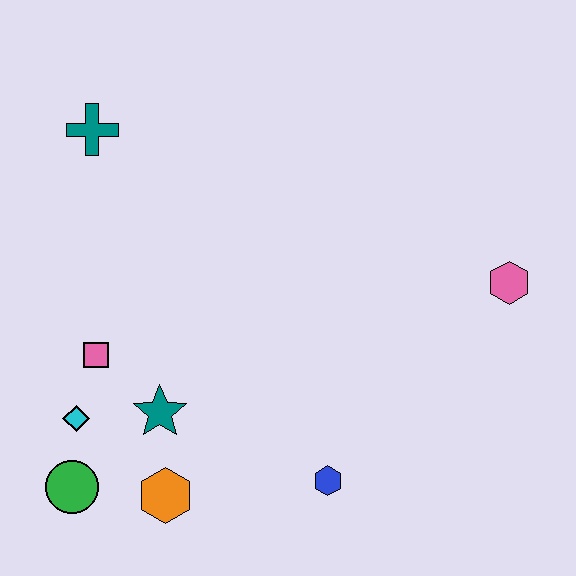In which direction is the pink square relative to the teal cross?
The pink square is below the teal cross.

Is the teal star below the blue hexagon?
No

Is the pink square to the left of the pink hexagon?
Yes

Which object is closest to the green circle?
The cyan diamond is closest to the green circle.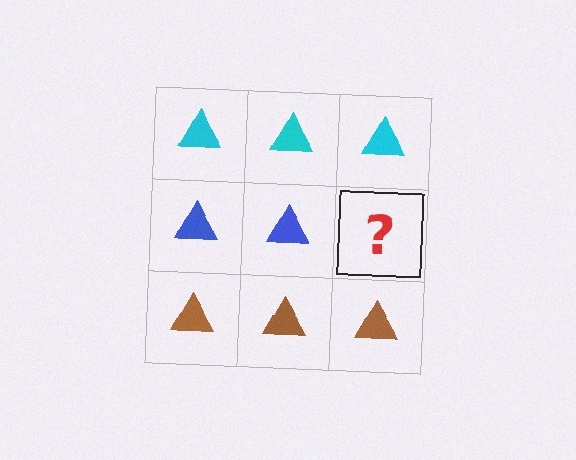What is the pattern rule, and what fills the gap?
The rule is that each row has a consistent color. The gap should be filled with a blue triangle.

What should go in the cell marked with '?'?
The missing cell should contain a blue triangle.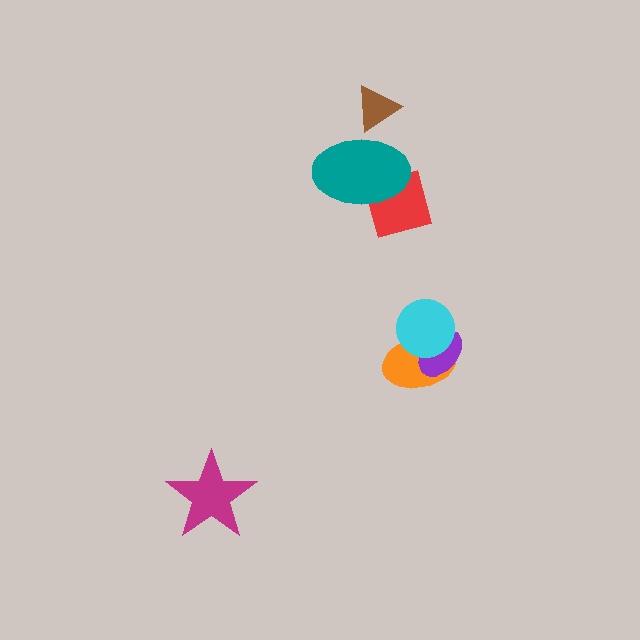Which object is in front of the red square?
The teal ellipse is in front of the red square.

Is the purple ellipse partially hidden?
Yes, it is partially covered by another shape.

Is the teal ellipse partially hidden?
Yes, it is partially covered by another shape.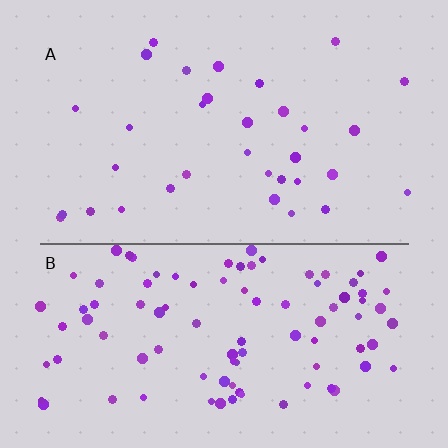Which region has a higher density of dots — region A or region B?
B (the bottom).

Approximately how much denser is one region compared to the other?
Approximately 2.9× — region B over region A.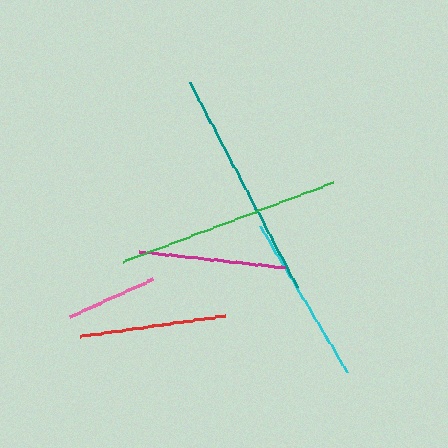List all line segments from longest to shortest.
From longest to shortest: teal, green, cyan, magenta, red, pink.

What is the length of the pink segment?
The pink segment is approximately 91 pixels long.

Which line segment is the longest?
The teal line is the longest at approximately 231 pixels.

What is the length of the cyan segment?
The cyan segment is approximately 169 pixels long.